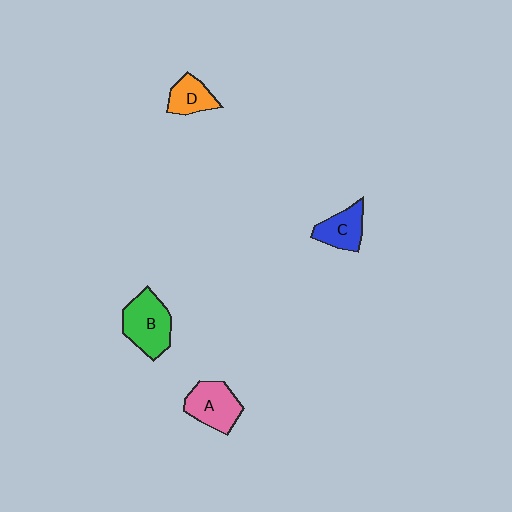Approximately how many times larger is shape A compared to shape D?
Approximately 1.5 times.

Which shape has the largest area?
Shape B (green).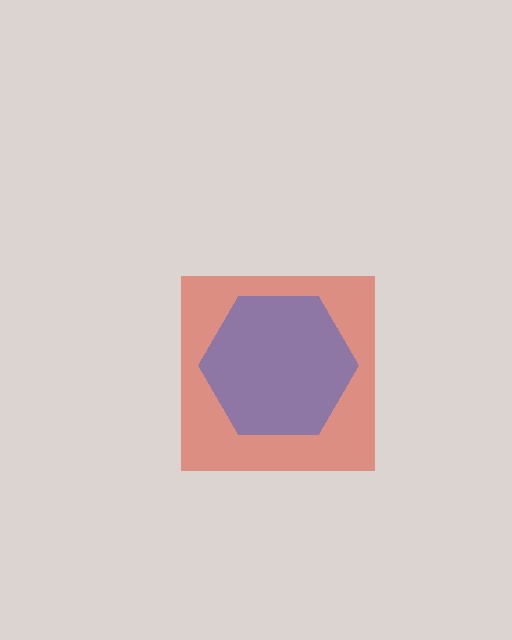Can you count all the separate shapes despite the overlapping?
Yes, there are 2 separate shapes.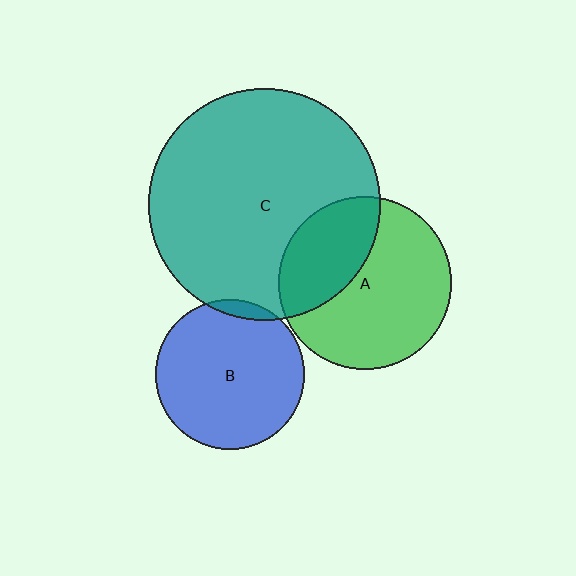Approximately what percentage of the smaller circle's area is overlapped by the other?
Approximately 5%.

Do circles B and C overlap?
Yes.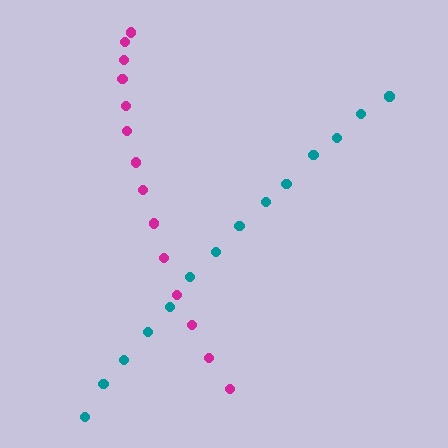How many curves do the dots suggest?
There are 2 distinct paths.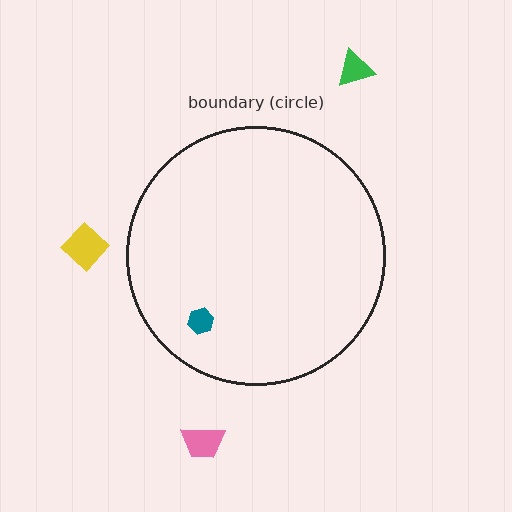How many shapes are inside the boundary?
1 inside, 3 outside.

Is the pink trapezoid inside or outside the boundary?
Outside.